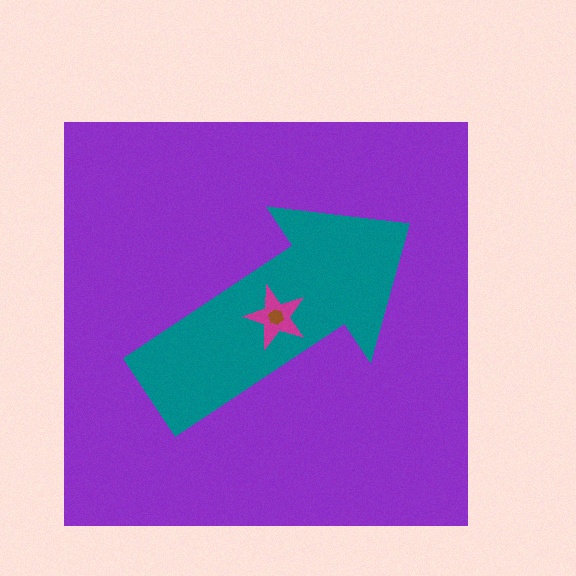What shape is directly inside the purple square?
The teal arrow.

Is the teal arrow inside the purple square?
Yes.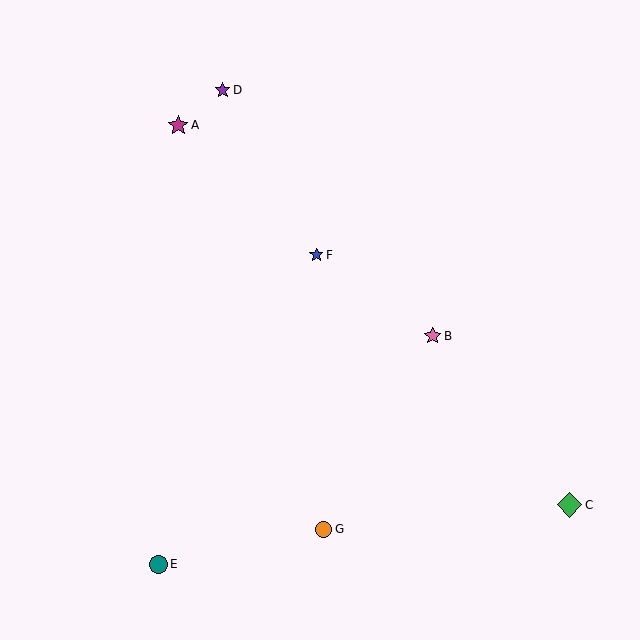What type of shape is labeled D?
Shape D is a purple star.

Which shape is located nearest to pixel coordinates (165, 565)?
The teal circle (labeled E) at (159, 564) is nearest to that location.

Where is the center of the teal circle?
The center of the teal circle is at (159, 564).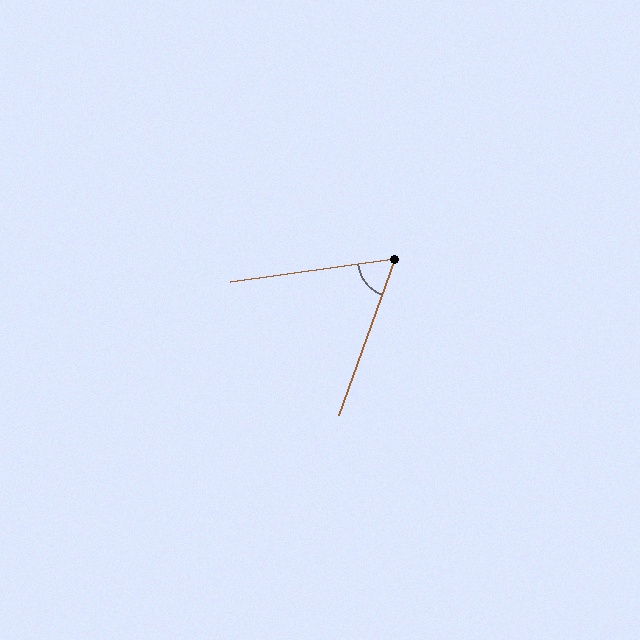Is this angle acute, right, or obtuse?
It is acute.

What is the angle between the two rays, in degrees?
Approximately 62 degrees.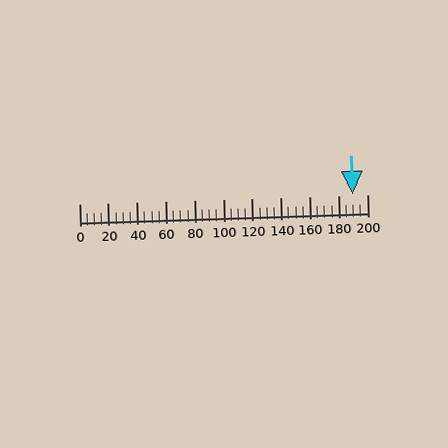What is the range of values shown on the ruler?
The ruler shows values from 0 to 200.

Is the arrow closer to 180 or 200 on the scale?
The arrow is closer to 200.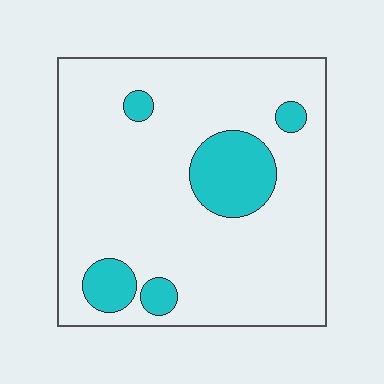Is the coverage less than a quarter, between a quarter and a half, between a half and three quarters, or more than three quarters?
Less than a quarter.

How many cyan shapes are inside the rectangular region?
5.